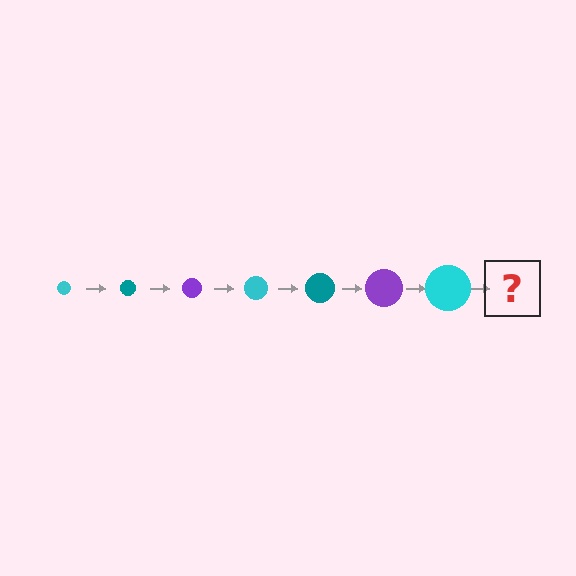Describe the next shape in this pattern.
It should be a teal circle, larger than the previous one.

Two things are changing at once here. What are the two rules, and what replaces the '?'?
The two rules are that the circle grows larger each step and the color cycles through cyan, teal, and purple. The '?' should be a teal circle, larger than the previous one.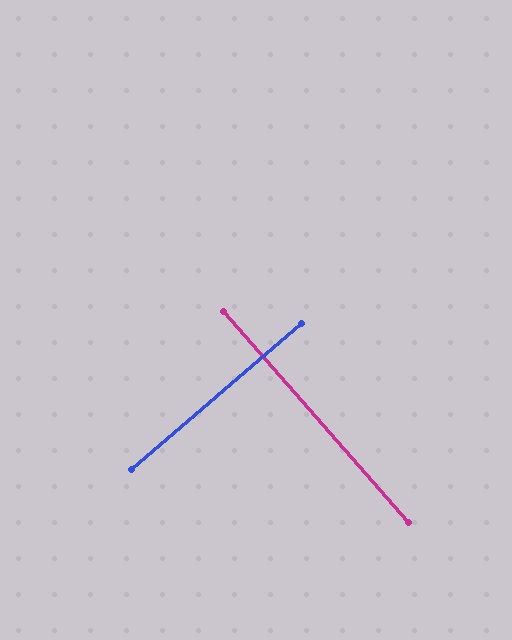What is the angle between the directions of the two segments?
Approximately 90 degrees.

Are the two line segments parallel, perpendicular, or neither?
Perpendicular — they meet at approximately 90°.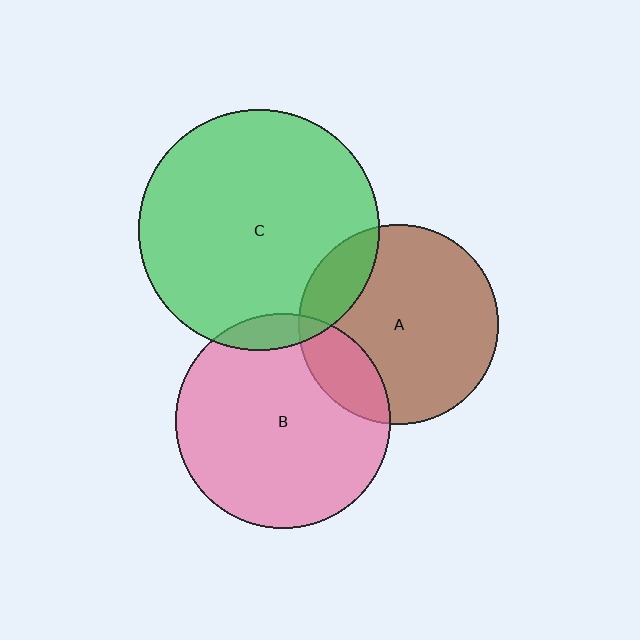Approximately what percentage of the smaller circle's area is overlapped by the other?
Approximately 15%.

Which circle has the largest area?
Circle C (green).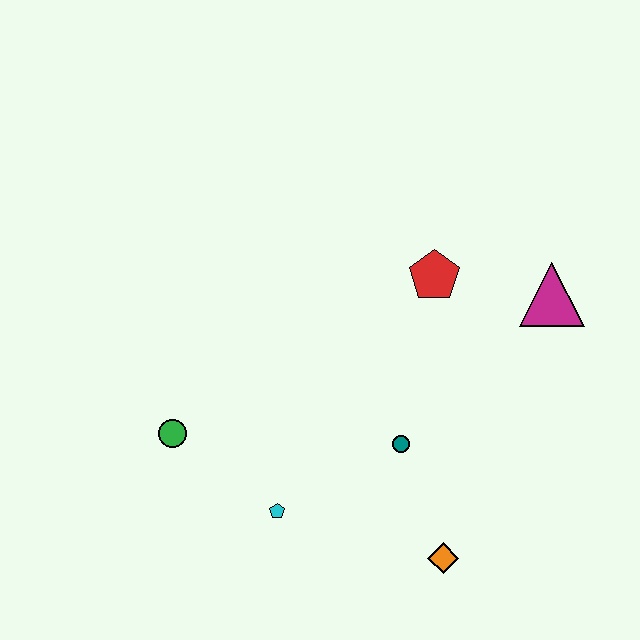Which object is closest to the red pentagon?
The magenta triangle is closest to the red pentagon.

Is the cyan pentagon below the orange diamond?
No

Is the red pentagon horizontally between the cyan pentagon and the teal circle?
No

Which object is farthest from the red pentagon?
The green circle is farthest from the red pentagon.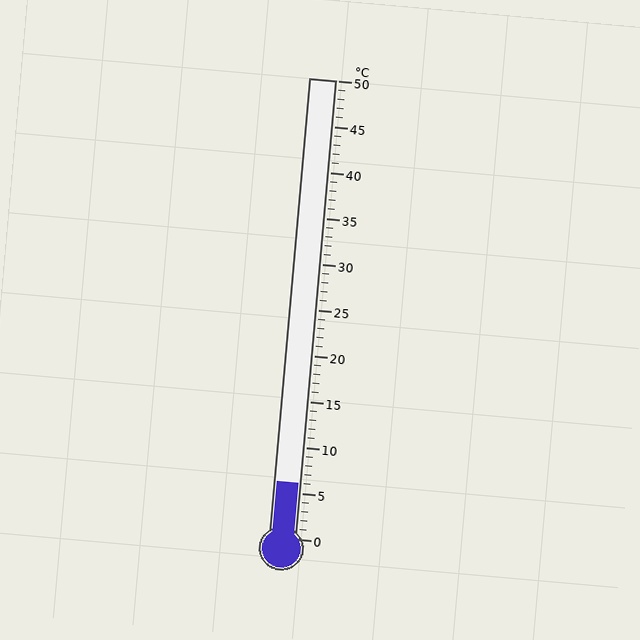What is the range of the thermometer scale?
The thermometer scale ranges from 0°C to 50°C.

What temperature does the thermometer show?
The thermometer shows approximately 6°C.